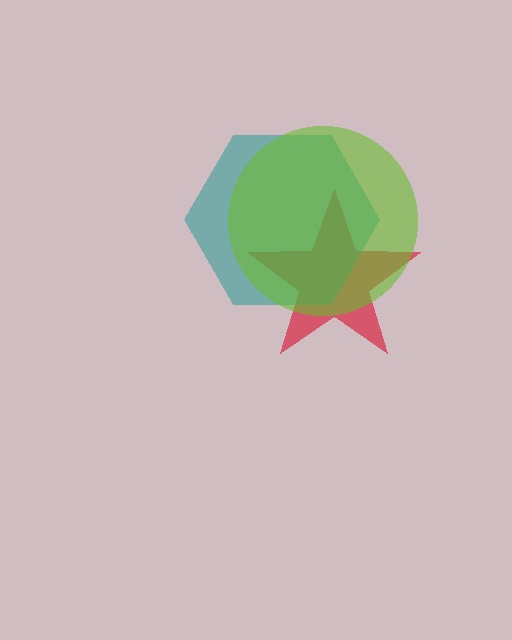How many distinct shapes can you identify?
There are 3 distinct shapes: a red star, a teal hexagon, a lime circle.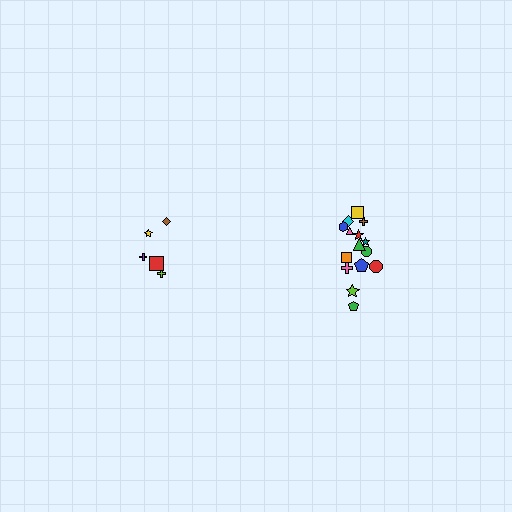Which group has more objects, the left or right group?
The right group.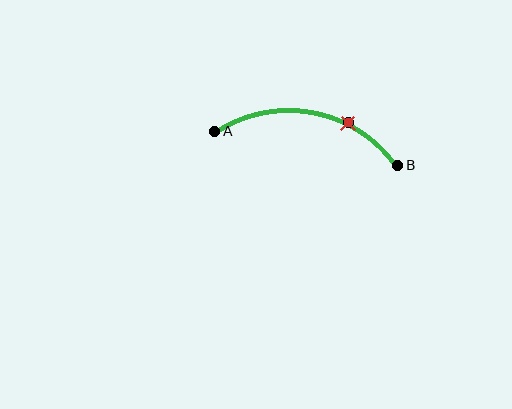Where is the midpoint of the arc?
The arc midpoint is the point on the curve farthest from the straight line joining A and B. It sits above that line.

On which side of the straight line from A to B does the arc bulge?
The arc bulges above the straight line connecting A and B.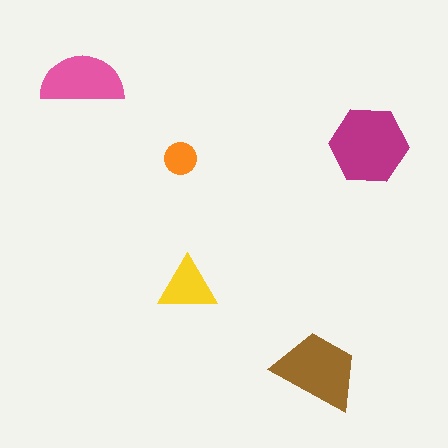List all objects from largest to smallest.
The magenta hexagon, the brown trapezoid, the pink semicircle, the yellow triangle, the orange circle.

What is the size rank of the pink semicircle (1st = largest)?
3rd.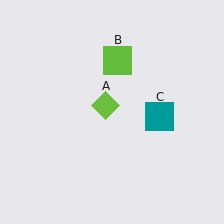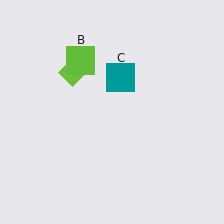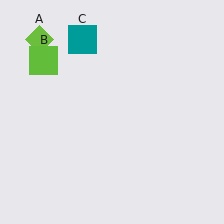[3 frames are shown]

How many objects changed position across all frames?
3 objects changed position: lime diamond (object A), lime square (object B), teal square (object C).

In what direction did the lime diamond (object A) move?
The lime diamond (object A) moved up and to the left.